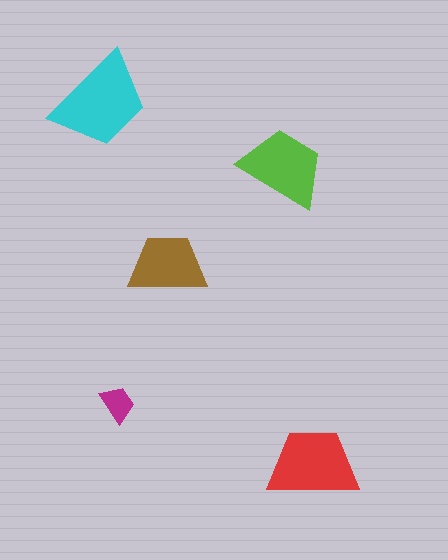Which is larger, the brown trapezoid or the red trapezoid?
The red one.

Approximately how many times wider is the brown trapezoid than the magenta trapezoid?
About 2 times wider.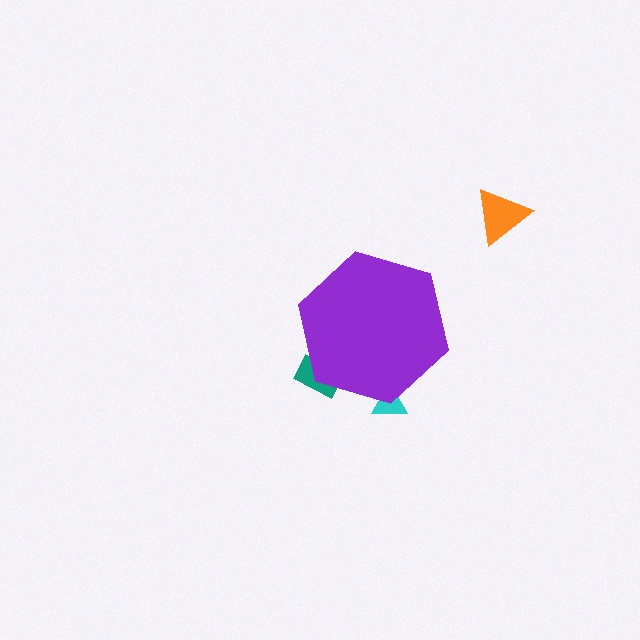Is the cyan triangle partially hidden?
Yes, the cyan triangle is partially hidden behind the purple hexagon.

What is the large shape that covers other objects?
A purple hexagon.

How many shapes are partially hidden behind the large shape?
2 shapes are partially hidden.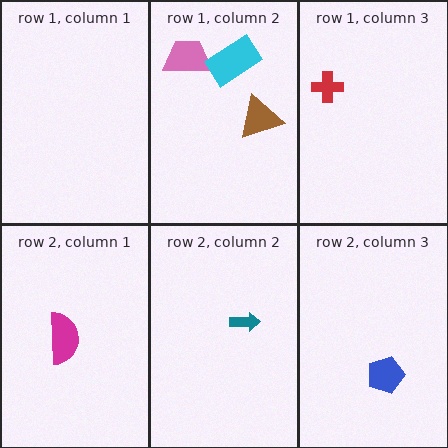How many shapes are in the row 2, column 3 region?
1.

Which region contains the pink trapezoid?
The row 1, column 2 region.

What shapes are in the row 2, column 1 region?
The magenta semicircle.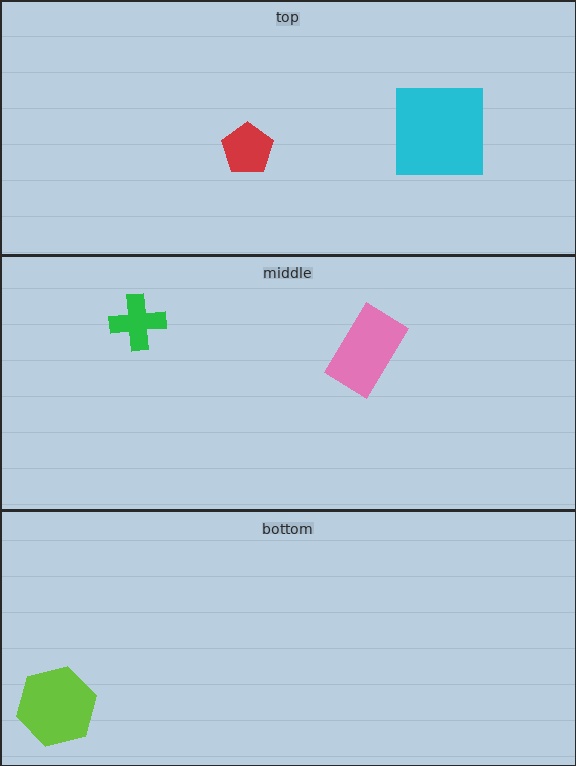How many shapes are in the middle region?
2.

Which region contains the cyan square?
The top region.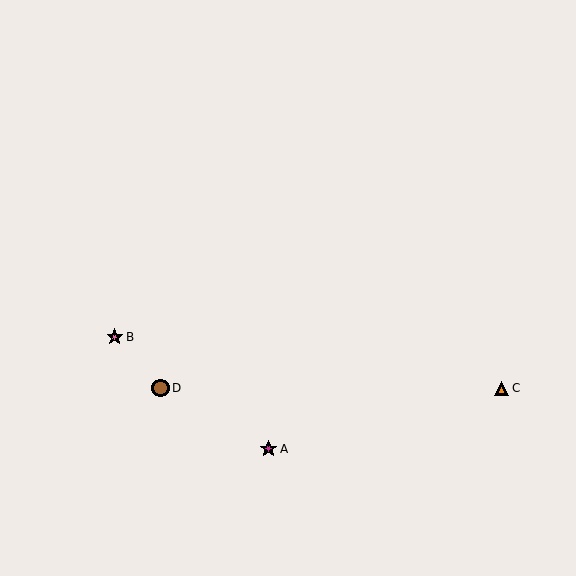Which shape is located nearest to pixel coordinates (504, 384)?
The orange triangle (labeled C) at (502, 388) is nearest to that location.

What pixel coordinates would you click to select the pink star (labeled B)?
Click at (115, 337) to select the pink star B.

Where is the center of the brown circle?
The center of the brown circle is at (160, 388).